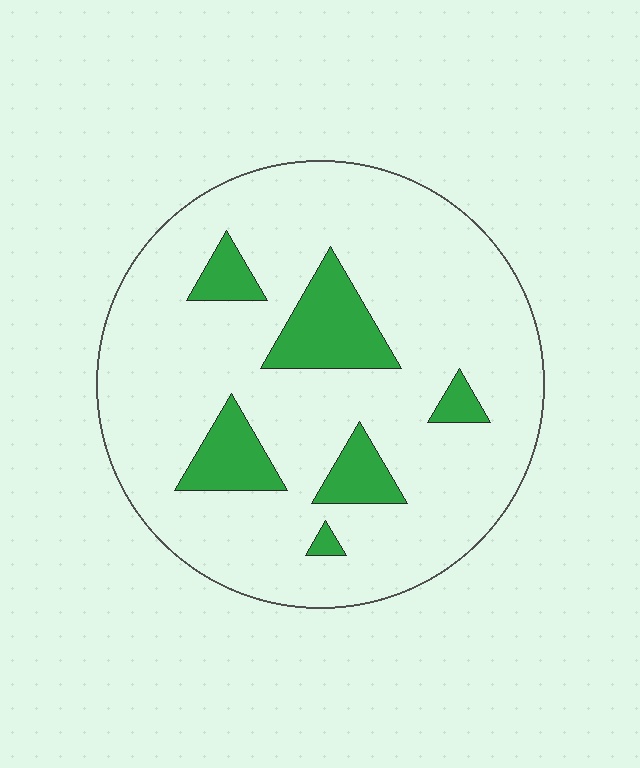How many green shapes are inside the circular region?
6.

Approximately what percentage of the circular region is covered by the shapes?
Approximately 15%.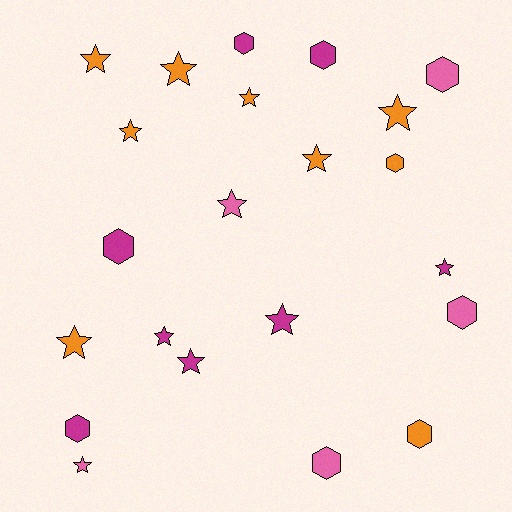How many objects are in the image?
There are 22 objects.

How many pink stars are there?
There are 2 pink stars.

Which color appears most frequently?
Orange, with 9 objects.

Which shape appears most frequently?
Star, with 13 objects.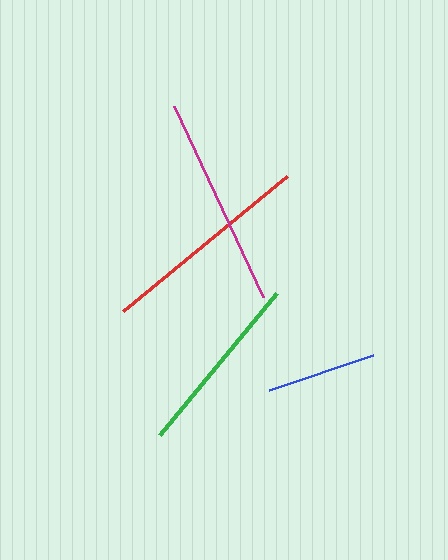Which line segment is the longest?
The red line is the longest at approximately 212 pixels.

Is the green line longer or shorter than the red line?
The red line is longer than the green line.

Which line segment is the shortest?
The blue line is the shortest at approximately 110 pixels.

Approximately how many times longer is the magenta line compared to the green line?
The magenta line is approximately 1.1 times the length of the green line.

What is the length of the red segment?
The red segment is approximately 212 pixels long.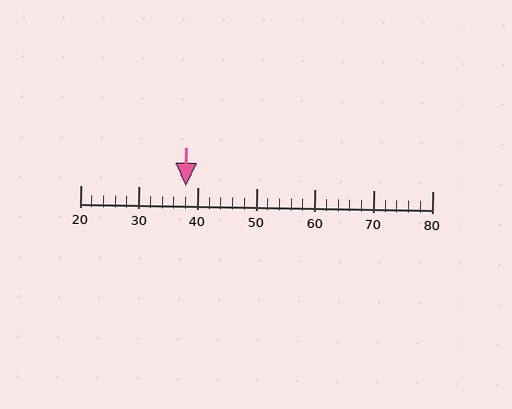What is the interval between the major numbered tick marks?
The major tick marks are spaced 10 units apart.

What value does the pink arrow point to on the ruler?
The pink arrow points to approximately 38.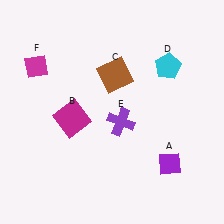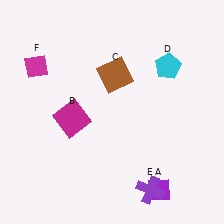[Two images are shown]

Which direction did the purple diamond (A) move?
The purple diamond (A) moved down.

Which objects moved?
The objects that moved are: the purple diamond (A), the purple cross (E).